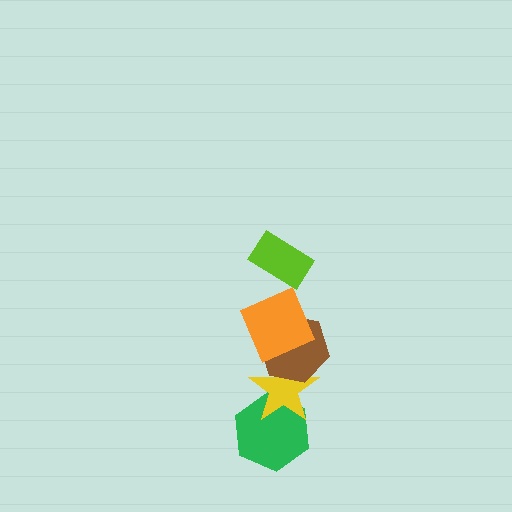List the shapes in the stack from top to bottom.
From top to bottom: the lime rectangle, the orange square, the brown hexagon, the yellow star, the green hexagon.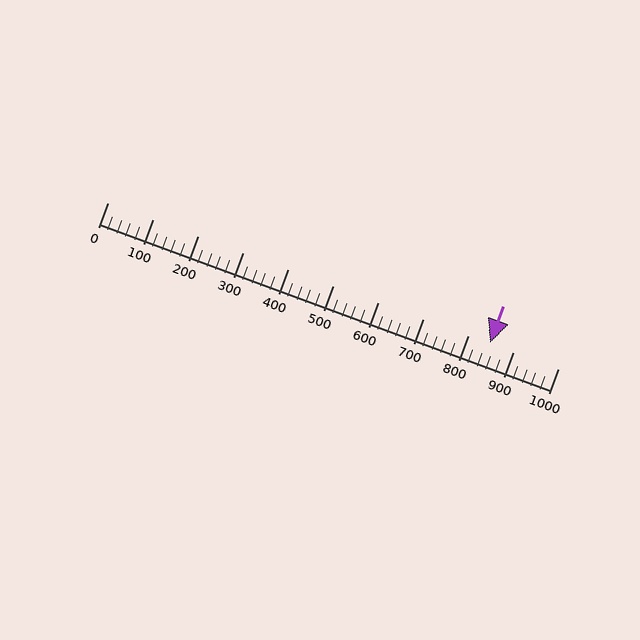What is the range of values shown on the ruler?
The ruler shows values from 0 to 1000.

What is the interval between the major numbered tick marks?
The major tick marks are spaced 100 units apart.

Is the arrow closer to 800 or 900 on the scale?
The arrow is closer to 800.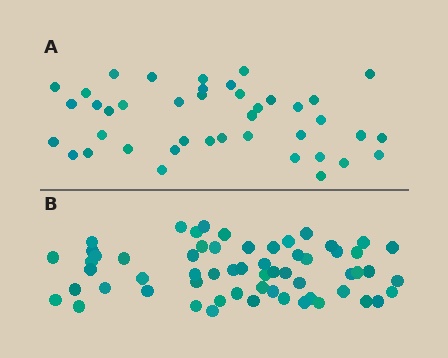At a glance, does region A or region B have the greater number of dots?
Region B (the bottom region) has more dots.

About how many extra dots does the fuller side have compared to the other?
Region B has approximately 20 more dots than region A.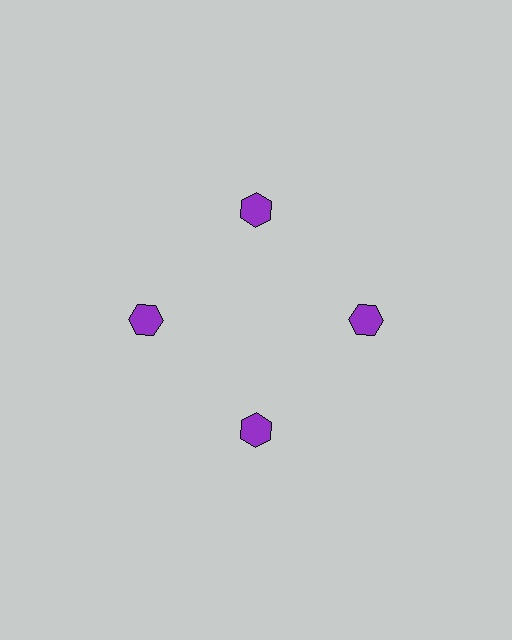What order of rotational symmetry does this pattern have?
This pattern has 4-fold rotational symmetry.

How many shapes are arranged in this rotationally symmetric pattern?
There are 4 shapes, arranged in 4 groups of 1.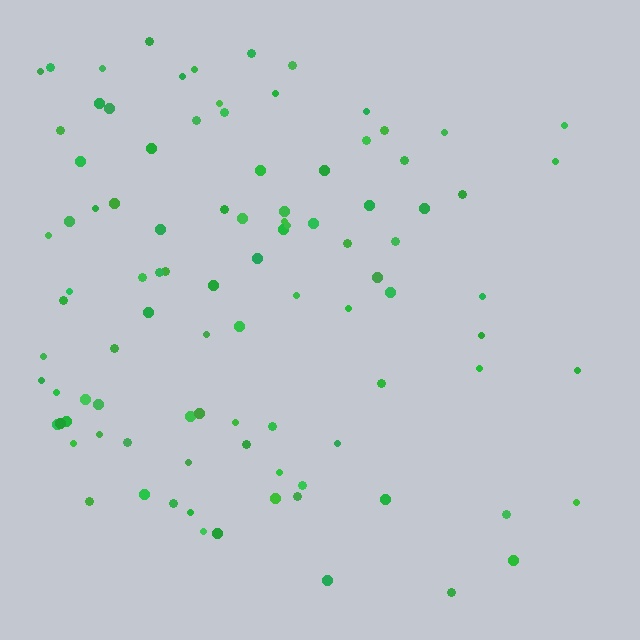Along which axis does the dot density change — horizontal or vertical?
Horizontal.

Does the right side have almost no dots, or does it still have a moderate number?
Still a moderate number, just noticeably fewer than the left.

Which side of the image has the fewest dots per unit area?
The right.